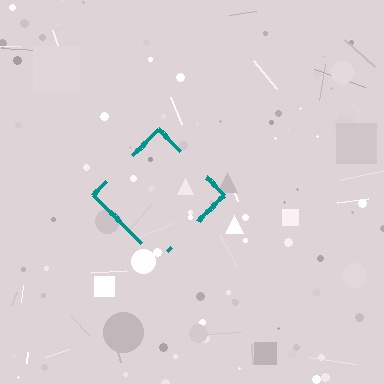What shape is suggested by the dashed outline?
The dashed outline suggests a diamond.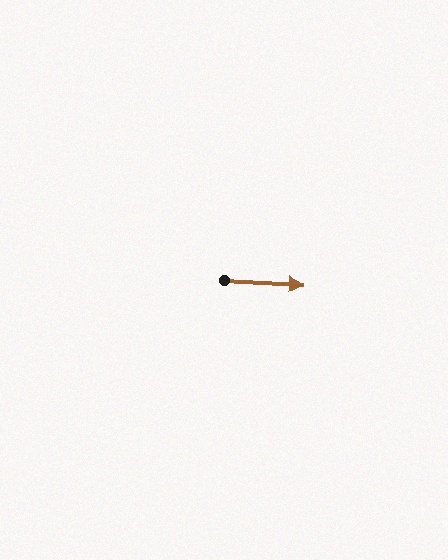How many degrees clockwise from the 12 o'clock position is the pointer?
Approximately 91 degrees.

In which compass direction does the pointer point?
East.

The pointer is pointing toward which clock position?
Roughly 3 o'clock.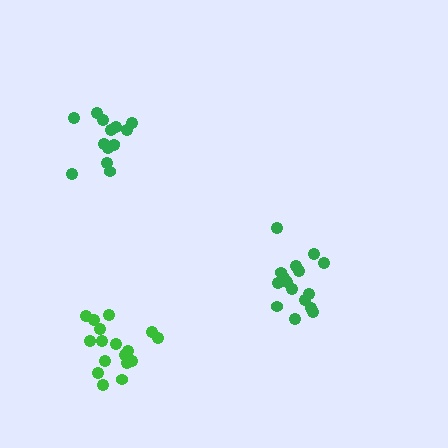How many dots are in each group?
Group 1: 14 dots, Group 2: 17 dots, Group 3: 16 dots (47 total).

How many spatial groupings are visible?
There are 3 spatial groupings.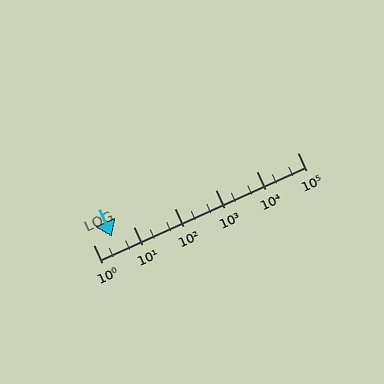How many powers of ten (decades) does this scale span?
The scale spans 5 decades, from 1 to 100000.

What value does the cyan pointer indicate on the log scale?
The pointer indicates approximately 2.9.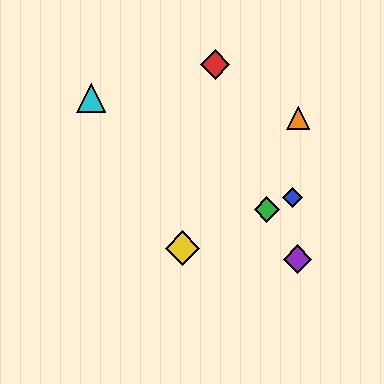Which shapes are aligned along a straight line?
The blue diamond, the green diamond, the yellow diamond are aligned along a straight line.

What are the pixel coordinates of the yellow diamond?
The yellow diamond is at (183, 248).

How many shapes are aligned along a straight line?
3 shapes (the blue diamond, the green diamond, the yellow diamond) are aligned along a straight line.